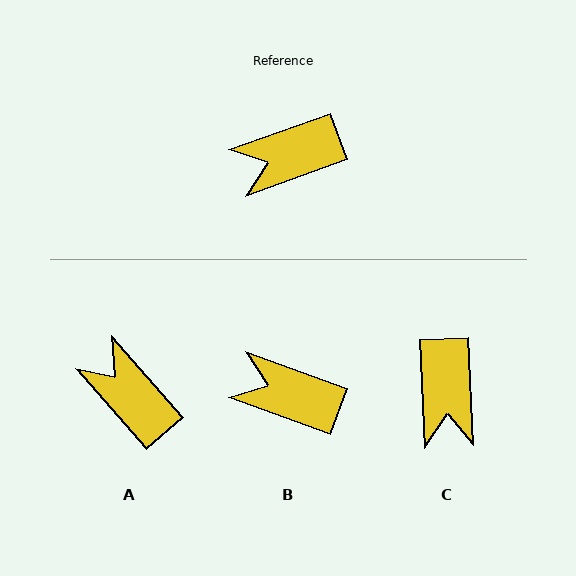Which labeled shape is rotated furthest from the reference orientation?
C, about 73 degrees away.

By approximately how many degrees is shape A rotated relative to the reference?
Approximately 68 degrees clockwise.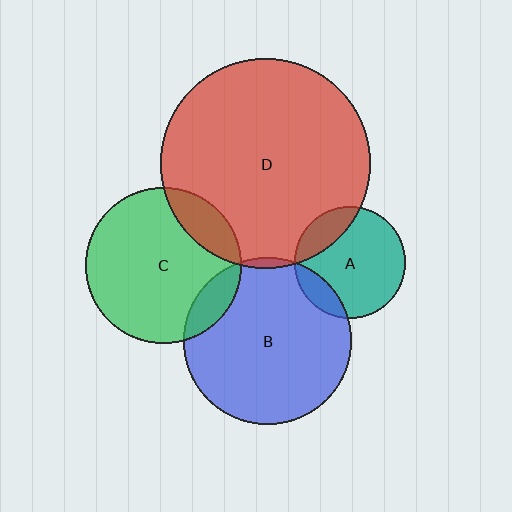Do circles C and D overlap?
Yes.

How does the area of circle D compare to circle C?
Approximately 1.8 times.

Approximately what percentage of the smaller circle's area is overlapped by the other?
Approximately 15%.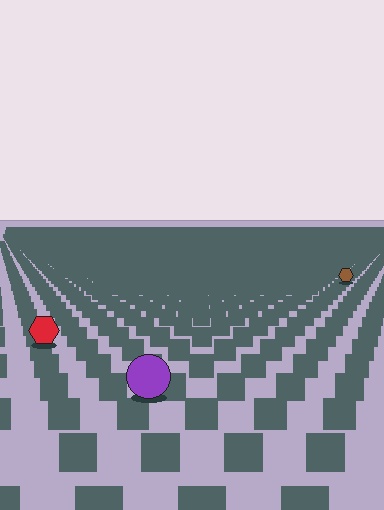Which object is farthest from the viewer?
The brown hexagon is farthest from the viewer. It appears smaller and the ground texture around it is denser.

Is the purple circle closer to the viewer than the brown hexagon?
Yes. The purple circle is closer — you can tell from the texture gradient: the ground texture is coarser near it.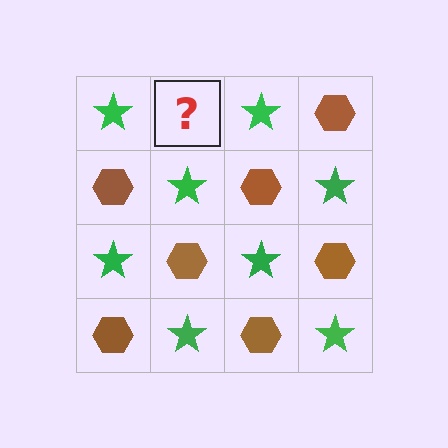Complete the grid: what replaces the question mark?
The question mark should be replaced with a brown hexagon.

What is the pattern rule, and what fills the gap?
The rule is that it alternates green star and brown hexagon in a checkerboard pattern. The gap should be filled with a brown hexagon.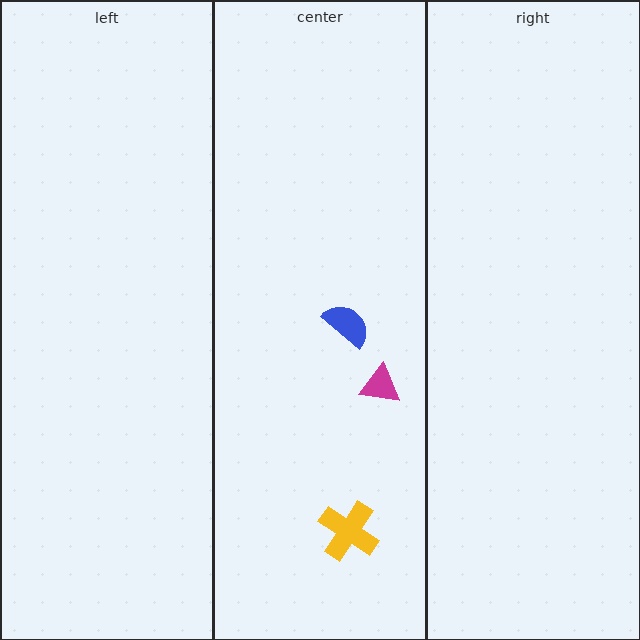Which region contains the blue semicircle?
The center region.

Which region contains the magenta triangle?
The center region.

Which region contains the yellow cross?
The center region.